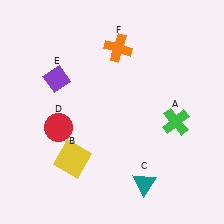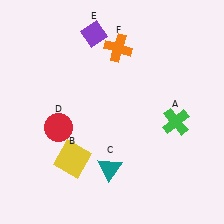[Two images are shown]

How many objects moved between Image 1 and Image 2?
2 objects moved between the two images.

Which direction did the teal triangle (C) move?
The teal triangle (C) moved left.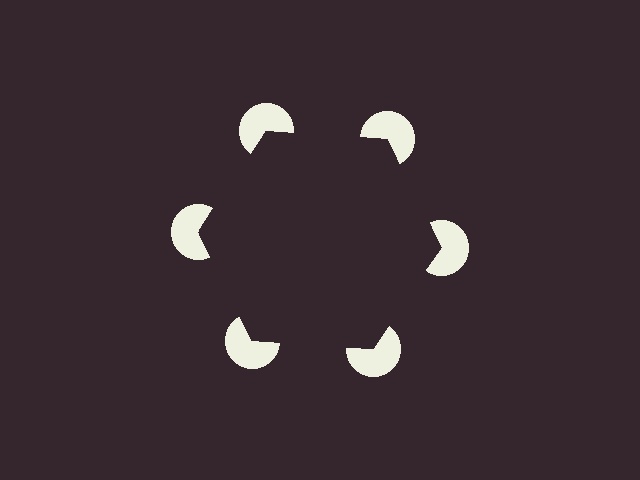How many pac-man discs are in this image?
There are 6 — one at each vertex of the illusory hexagon.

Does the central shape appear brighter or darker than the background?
It typically appears slightly darker than the background, even though no actual brightness change is drawn.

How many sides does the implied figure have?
6 sides.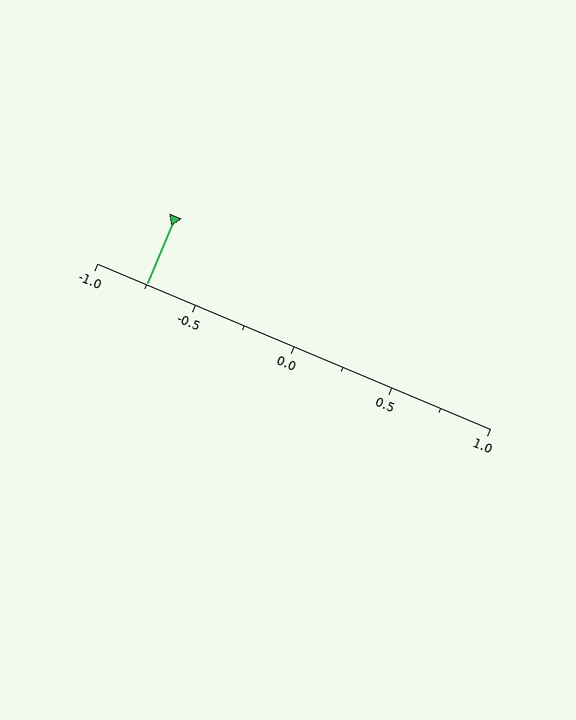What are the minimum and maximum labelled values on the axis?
The axis runs from -1.0 to 1.0.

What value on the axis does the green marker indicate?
The marker indicates approximately -0.75.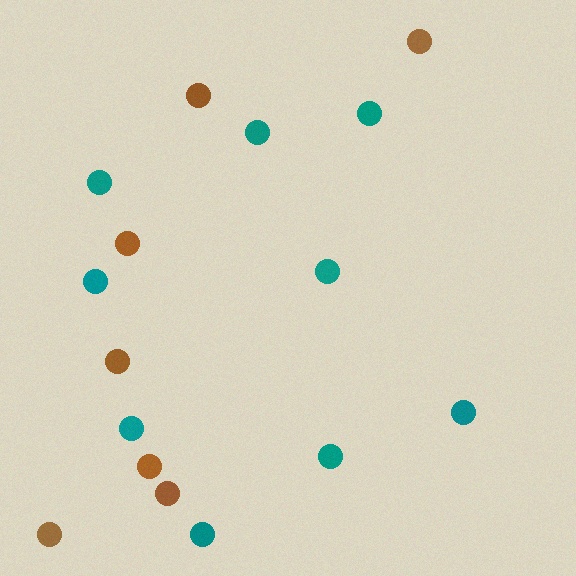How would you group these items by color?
There are 2 groups: one group of teal circles (9) and one group of brown circles (7).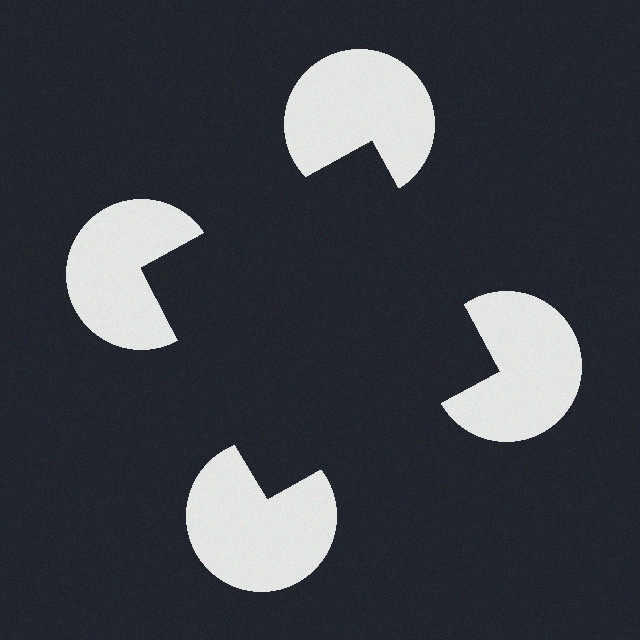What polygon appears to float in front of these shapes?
An illusory square — its edges are inferred from the aligned wedge cuts in the pac-man discs, not physically drawn.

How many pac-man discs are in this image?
There are 4 — one at each vertex of the illusory square.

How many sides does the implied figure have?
4 sides.